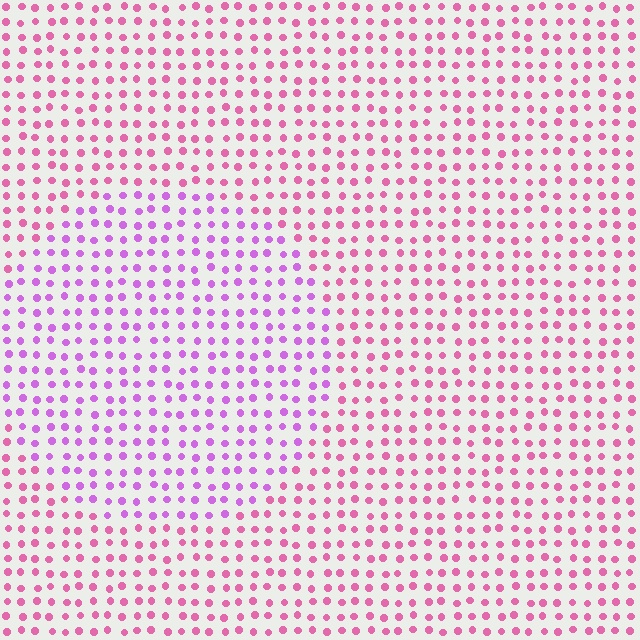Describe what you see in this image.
The image is filled with small pink elements in a uniform arrangement. A circle-shaped region is visible where the elements are tinted to a slightly different hue, forming a subtle color boundary.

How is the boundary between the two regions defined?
The boundary is defined purely by a slight shift in hue (about 37 degrees). Spacing, size, and orientation are identical on both sides.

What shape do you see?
I see a circle.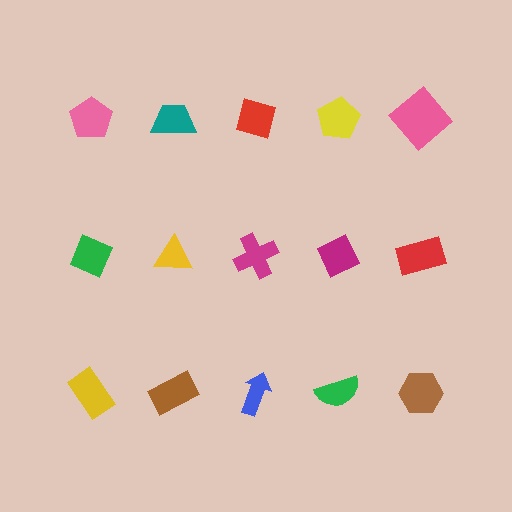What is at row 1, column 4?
A yellow pentagon.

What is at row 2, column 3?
A magenta cross.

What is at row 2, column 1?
A green diamond.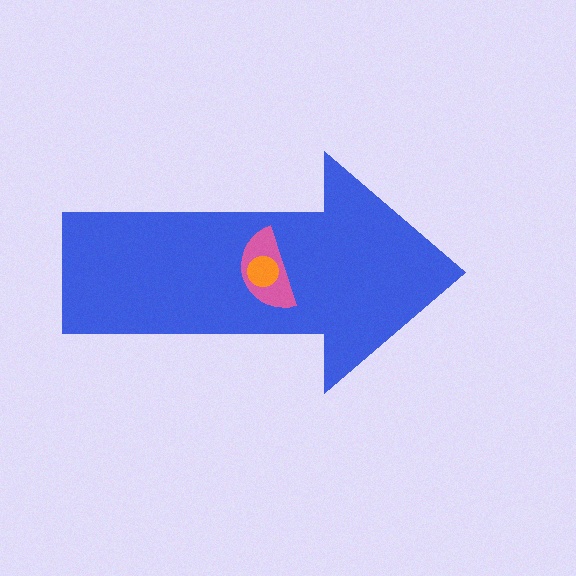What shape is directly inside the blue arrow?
The pink semicircle.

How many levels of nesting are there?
3.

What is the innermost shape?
The orange circle.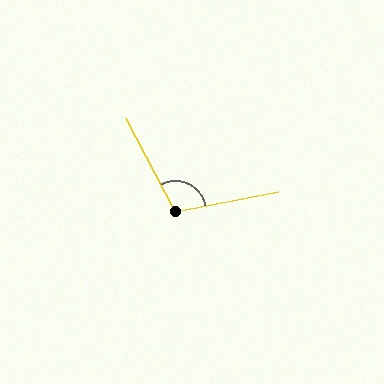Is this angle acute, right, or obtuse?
It is obtuse.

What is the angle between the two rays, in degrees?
Approximately 107 degrees.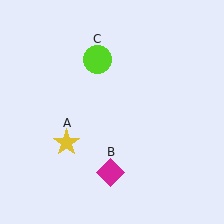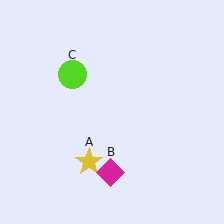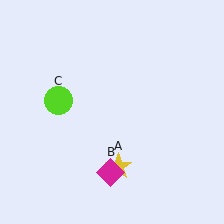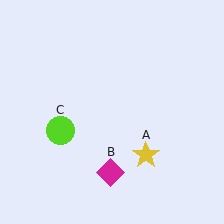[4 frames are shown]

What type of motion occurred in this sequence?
The yellow star (object A), lime circle (object C) rotated counterclockwise around the center of the scene.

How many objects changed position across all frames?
2 objects changed position: yellow star (object A), lime circle (object C).